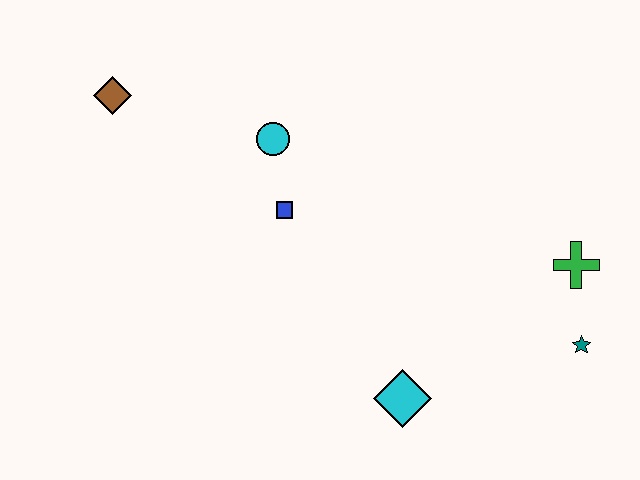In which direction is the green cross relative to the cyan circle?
The green cross is to the right of the cyan circle.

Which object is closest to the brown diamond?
The cyan circle is closest to the brown diamond.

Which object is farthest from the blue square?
The teal star is farthest from the blue square.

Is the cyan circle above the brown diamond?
No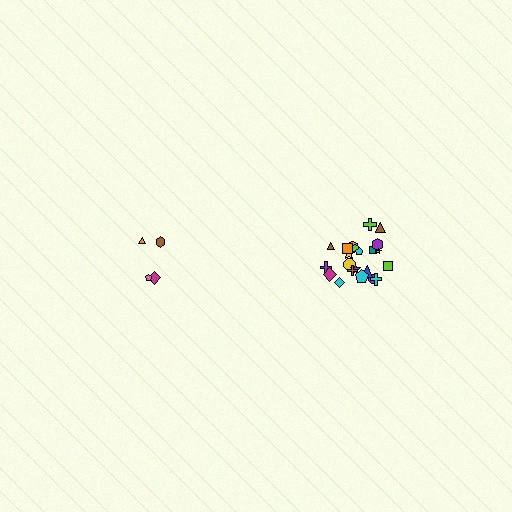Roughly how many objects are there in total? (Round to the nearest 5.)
Roughly 25 objects in total.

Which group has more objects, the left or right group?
The right group.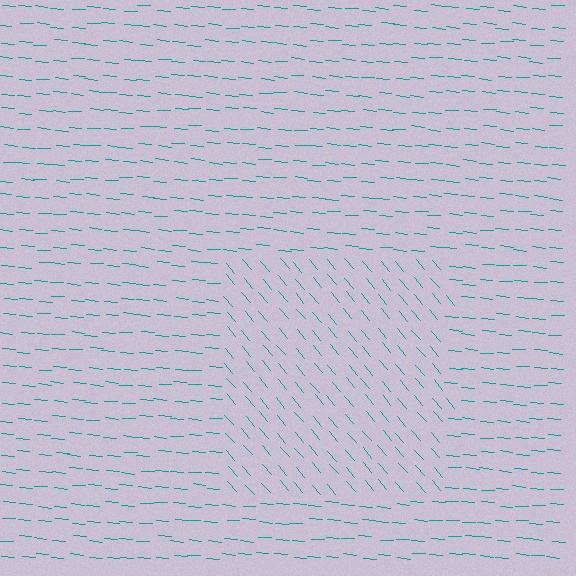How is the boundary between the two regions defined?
The boundary is defined purely by a change in line orientation (approximately 45 degrees difference). All lines are the same color and thickness.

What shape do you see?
I see a rectangle.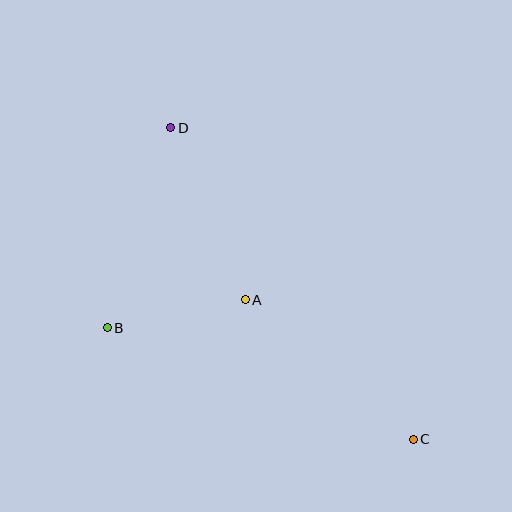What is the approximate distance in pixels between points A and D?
The distance between A and D is approximately 188 pixels.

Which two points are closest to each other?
Points A and B are closest to each other.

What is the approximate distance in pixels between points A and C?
The distance between A and C is approximately 218 pixels.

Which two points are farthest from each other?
Points C and D are farthest from each other.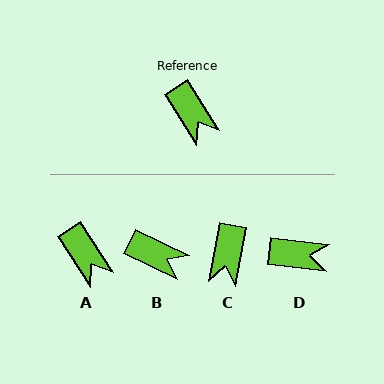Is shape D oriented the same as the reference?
No, it is off by about 50 degrees.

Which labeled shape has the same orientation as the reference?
A.